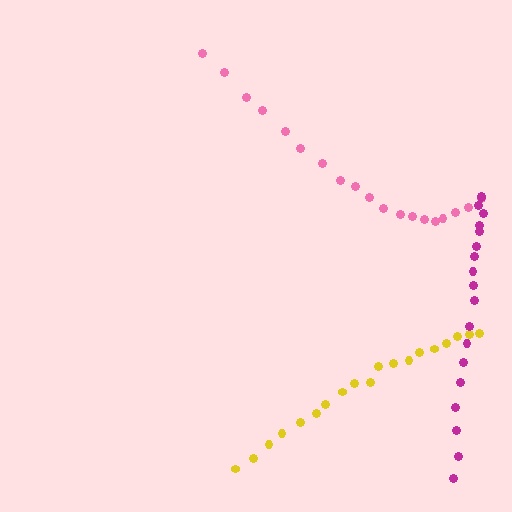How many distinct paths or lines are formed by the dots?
There are 3 distinct paths.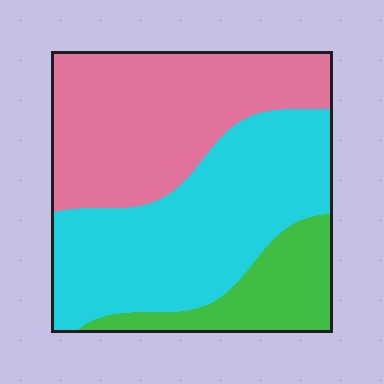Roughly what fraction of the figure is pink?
Pink covers 40% of the figure.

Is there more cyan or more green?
Cyan.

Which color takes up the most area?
Cyan, at roughly 45%.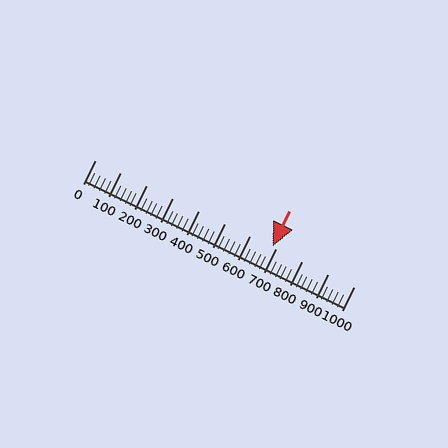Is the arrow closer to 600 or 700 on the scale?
The arrow is closer to 700.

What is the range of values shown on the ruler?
The ruler shows values from 0 to 1000.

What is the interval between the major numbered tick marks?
The major tick marks are spaced 100 units apart.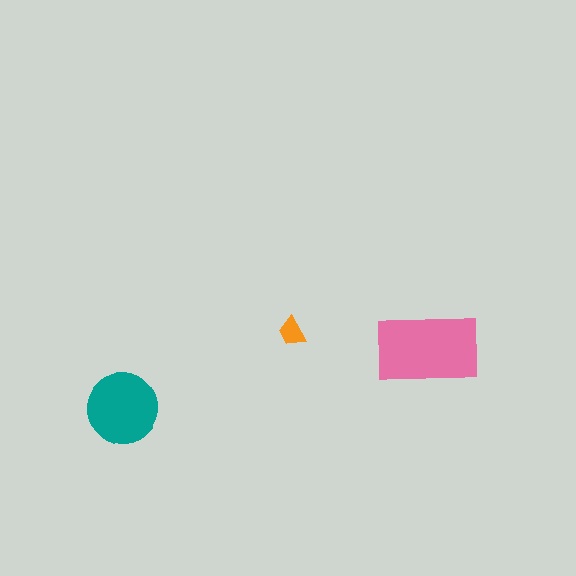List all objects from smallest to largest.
The orange trapezoid, the teal circle, the pink rectangle.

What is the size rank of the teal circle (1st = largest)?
2nd.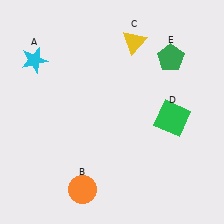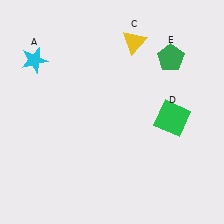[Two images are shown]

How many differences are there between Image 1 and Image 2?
There is 1 difference between the two images.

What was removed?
The orange circle (B) was removed in Image 2.